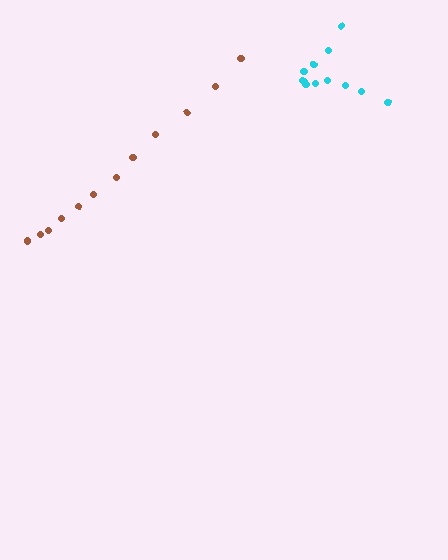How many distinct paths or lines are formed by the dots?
There are 2 distinct paths.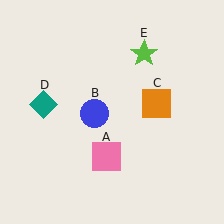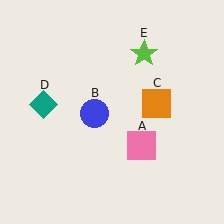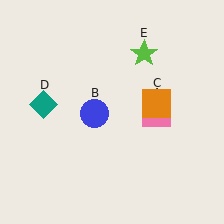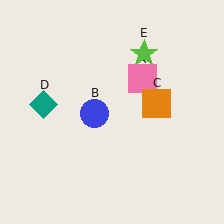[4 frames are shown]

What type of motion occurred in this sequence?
The pink square (object A) rotated counterclockwise around the center of the scene.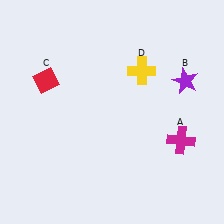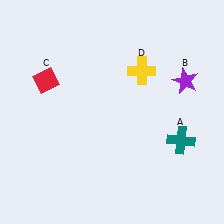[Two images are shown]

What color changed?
The cross (A) changed from magenta in Image 1 to teal in Image 2.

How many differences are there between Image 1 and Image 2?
There is 1 difference between the two images.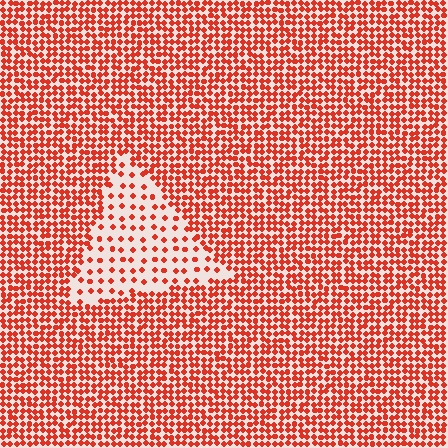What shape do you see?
I see a triangle.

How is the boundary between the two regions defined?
The boundary is defined by a change in element density (approximately 2.7x ratio). All elements are the same color, size, and shape.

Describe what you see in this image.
The image contains small red elements arranged at two different densities. A triangle-shaped region is visible where the elements are less densely packed than the surrounding area.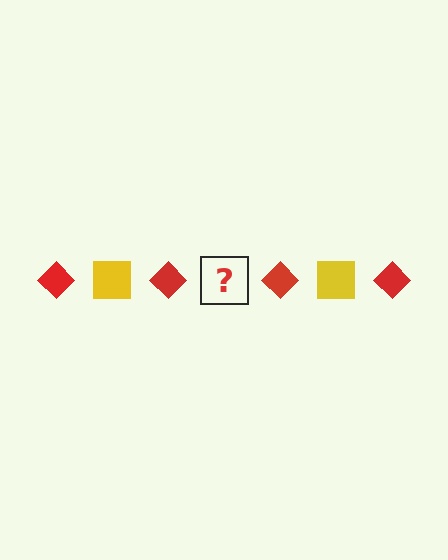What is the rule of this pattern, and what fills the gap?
The rule is that the pattern alternates between red diamond and yellow square. The gap should be filled with a yellow square.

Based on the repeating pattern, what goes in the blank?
The blank should be a yellow square.